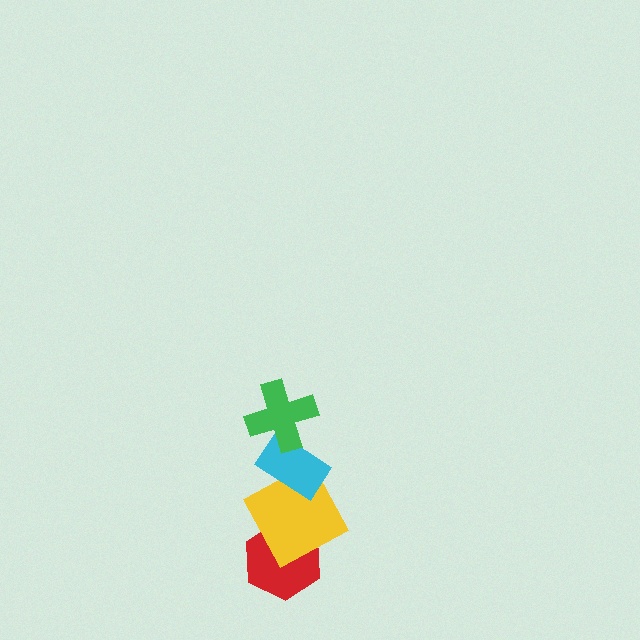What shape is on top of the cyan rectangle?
The green cross is on top of the cyan rectangle.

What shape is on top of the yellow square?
The cyan rectangle is on top of the yellow square.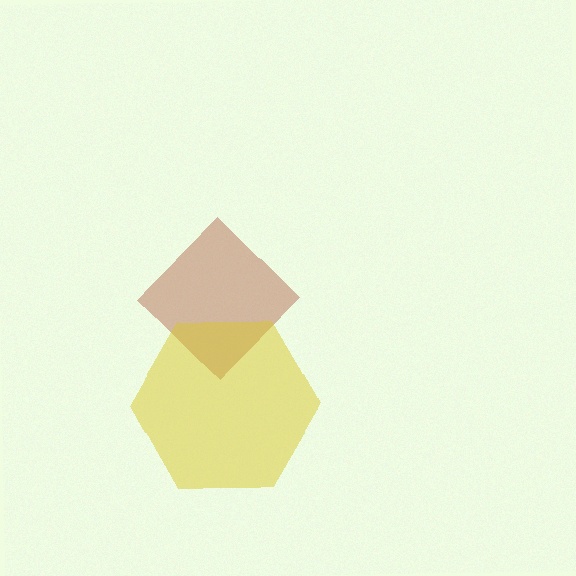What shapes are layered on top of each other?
The layered shapes are: a brown diamond, a yellow hexagon.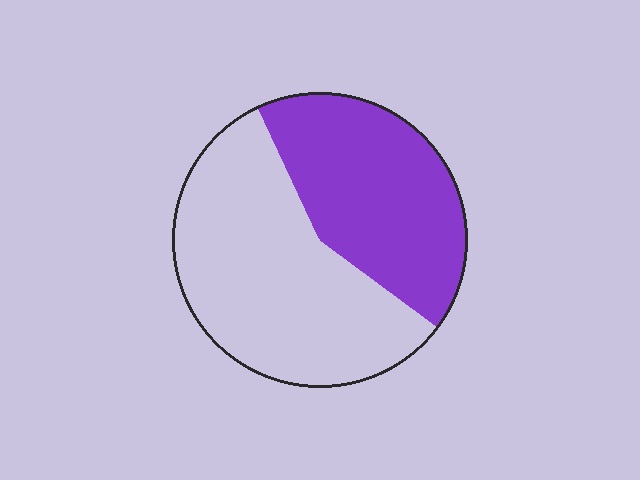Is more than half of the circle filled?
No.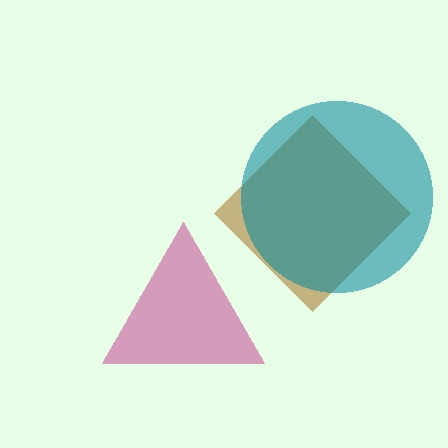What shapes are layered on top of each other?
The layered shapes are: a brown diamond, a teal circle, a magenta triangle.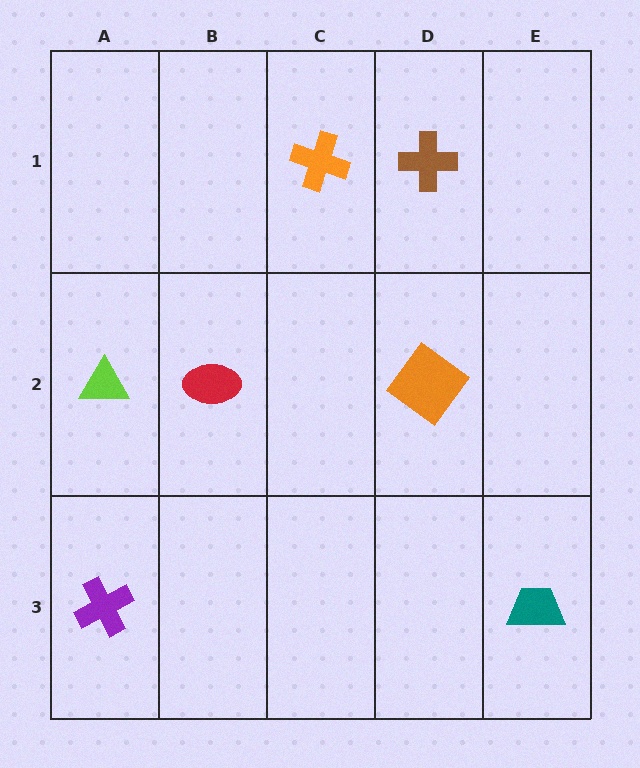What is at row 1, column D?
A brown cross.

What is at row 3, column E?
A teal trapezoid.